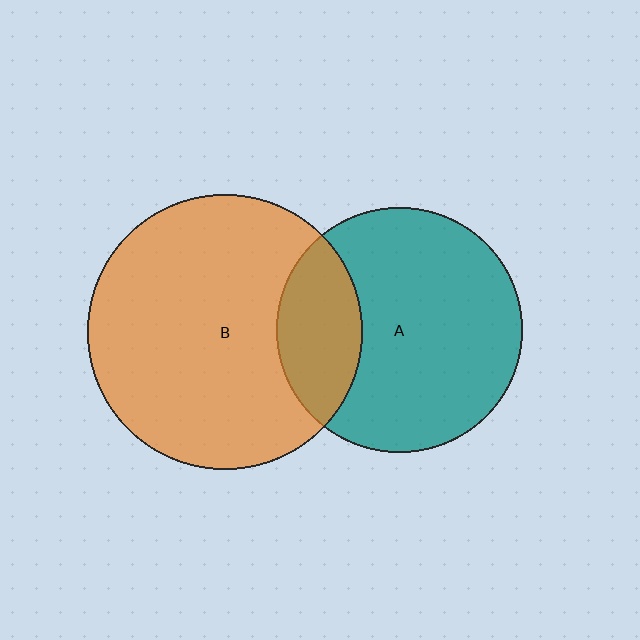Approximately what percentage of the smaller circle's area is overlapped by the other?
Approximately 25%.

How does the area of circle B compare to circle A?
Approximately 1.3 times.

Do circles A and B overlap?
Yes.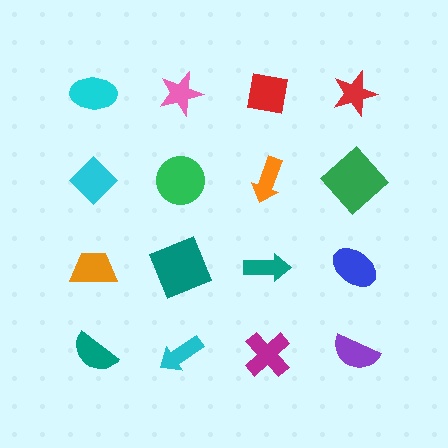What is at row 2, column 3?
An orange arrow.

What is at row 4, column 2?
A cyan arrow.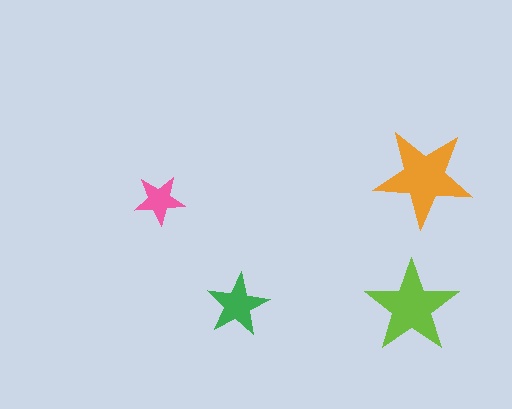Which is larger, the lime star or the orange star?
The orange one.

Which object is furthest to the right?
The orange star is rightmost.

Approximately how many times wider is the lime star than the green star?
About 1.5 times wider.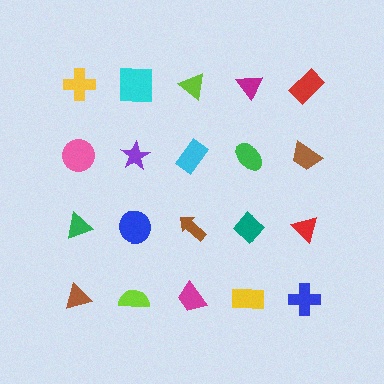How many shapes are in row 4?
5 shapes.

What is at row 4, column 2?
A lime semicircle.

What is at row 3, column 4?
A teal diamond.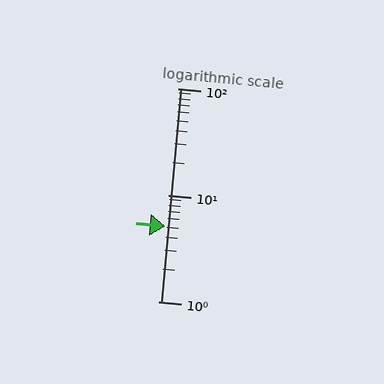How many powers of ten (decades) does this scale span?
The scale spans 2 decades, from 1 to 100.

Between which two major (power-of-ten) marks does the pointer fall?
The pointer is between 1 and 10.